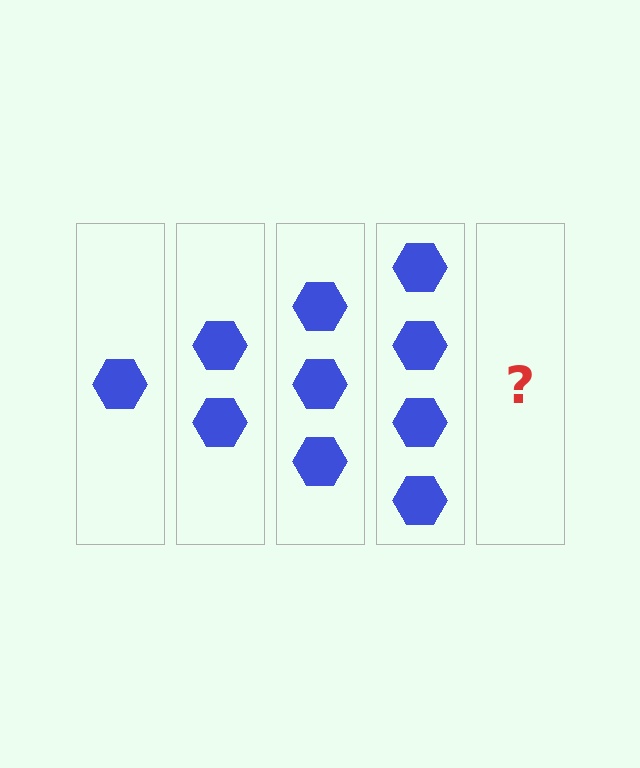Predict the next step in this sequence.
The next step is 5 hexagons.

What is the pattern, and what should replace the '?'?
The pattern is that each step adds one more hexagon. The '?' should be 5 hexagons.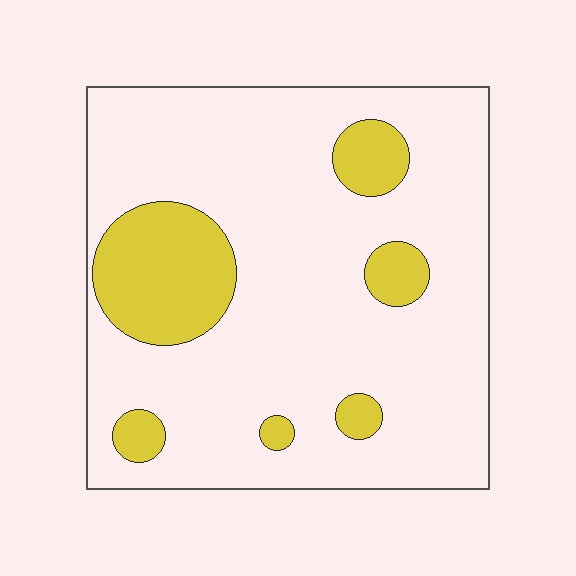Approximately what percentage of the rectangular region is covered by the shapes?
Approximately 20%.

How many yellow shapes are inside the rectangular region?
6.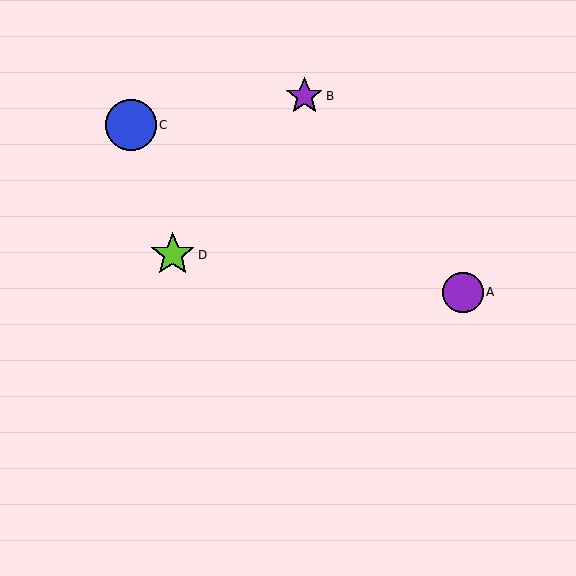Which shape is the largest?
The blue circle (labeled C) is the largest.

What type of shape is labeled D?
Shape D is a lime star.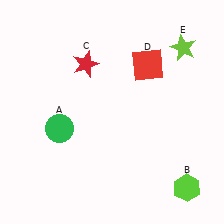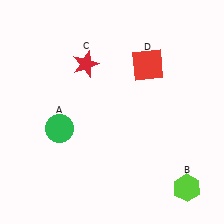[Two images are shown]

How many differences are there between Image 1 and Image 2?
There is 1 difference between the two images.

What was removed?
The lime star (E) was removed in Image 2.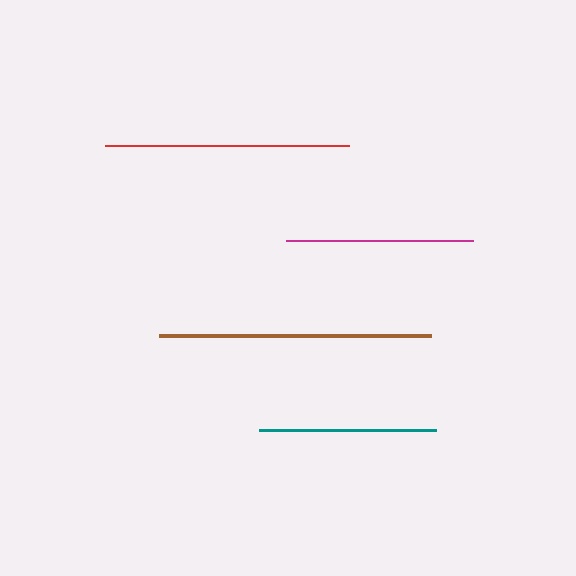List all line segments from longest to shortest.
From longest to shortest: brown, red, magenta, teal.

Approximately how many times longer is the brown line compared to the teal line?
The brown line is approximately 1.5 times the length of the teal line.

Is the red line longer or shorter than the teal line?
The red line is longer than the teal line.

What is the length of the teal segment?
The teal segment is approximately 177 pixels long.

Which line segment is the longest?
The brown line is the longest at approximately 272 pixels.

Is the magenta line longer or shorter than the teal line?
The magenta line is longer than the teal line.